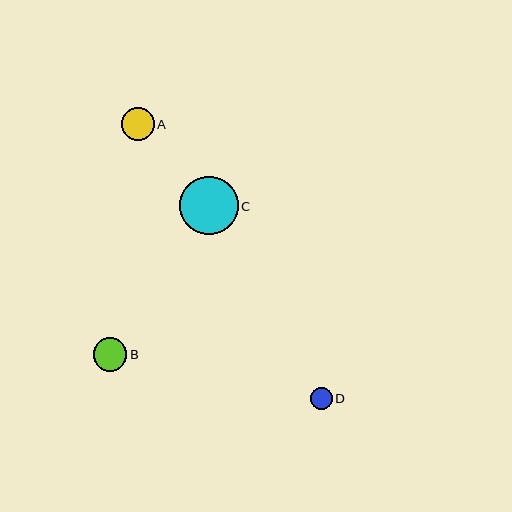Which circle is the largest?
Circle C is the largest with a size of approximately 58 pixels.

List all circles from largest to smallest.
From largest to smallest: C, B, A, D.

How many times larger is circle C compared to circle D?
Circle C is approximately 2.7 times the size of circle D.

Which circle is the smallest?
Circle D is the smallest with a size of approximately 21 pixels.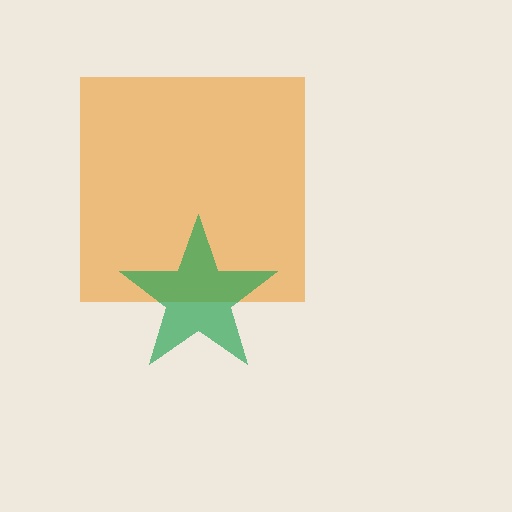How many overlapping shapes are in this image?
There are 2 overlapping shapes in the image.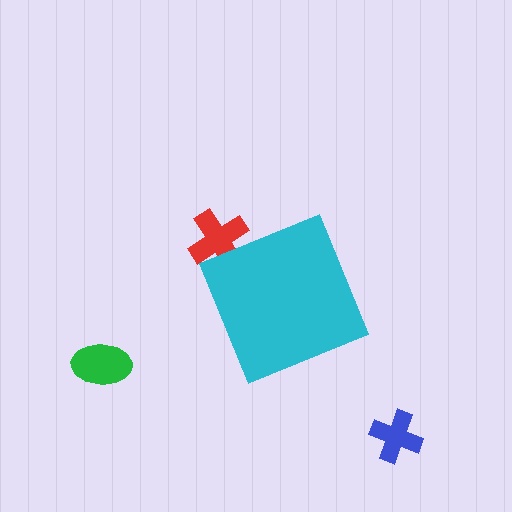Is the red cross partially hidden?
Yes, the red cross is partially hidden behind the cyan diamond.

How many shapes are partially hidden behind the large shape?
1 shape is partially hidden.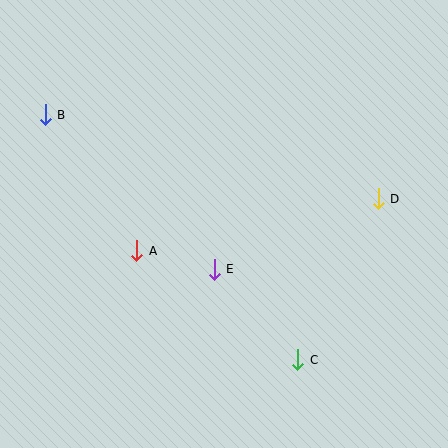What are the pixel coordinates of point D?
Point D is at (378, 199).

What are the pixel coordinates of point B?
Point B is at (45, 115).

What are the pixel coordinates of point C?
Point C is at (298, 360).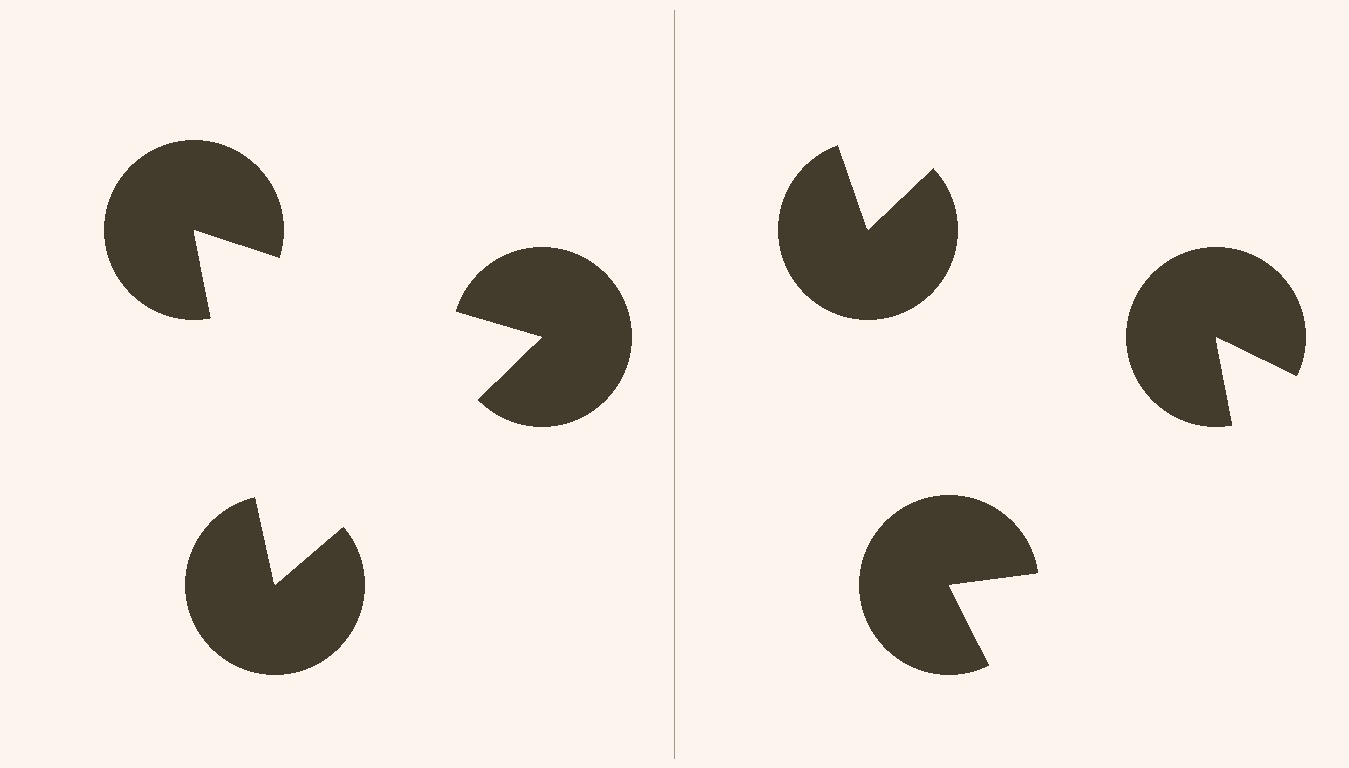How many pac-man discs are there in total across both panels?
6 — 3 on each side.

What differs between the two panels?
The pac-man discs are positioned identically on both sides; only the wedge orientations differ. On the left they align to a triangle; on the right they are misaligned.